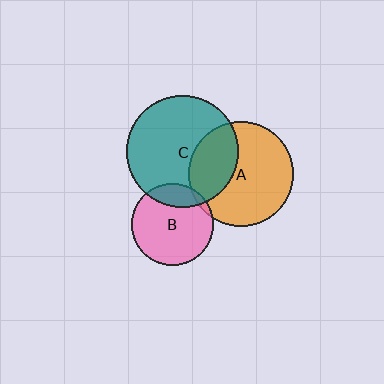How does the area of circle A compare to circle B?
Approximately 1.6 times.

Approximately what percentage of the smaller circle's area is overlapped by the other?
Approximately 20%.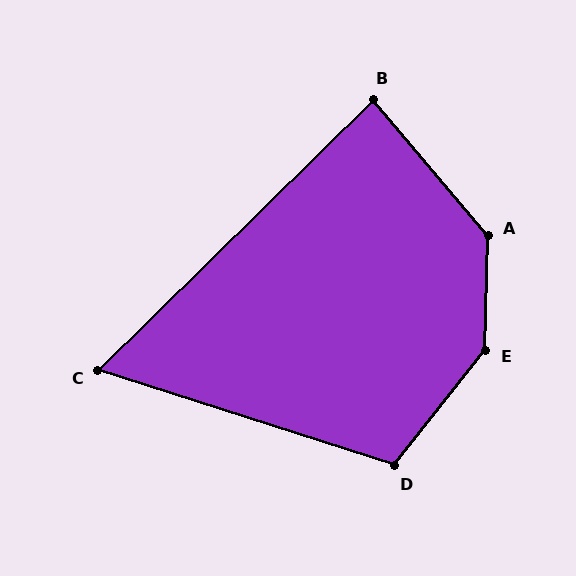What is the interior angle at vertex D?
Approximately 110 degrees (obtuse).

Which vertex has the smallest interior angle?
C, at approximately 62 degrees.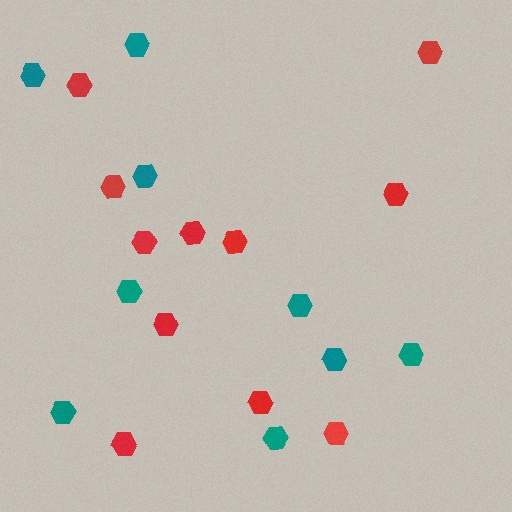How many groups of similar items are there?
There are 2 groups: one group of teal hexagons (9) and one group of red hexagons (11).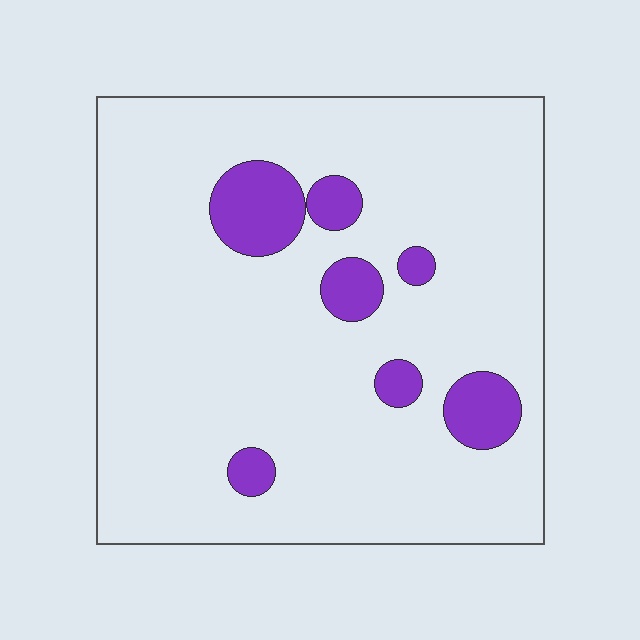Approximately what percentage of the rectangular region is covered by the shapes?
Approximately 10%.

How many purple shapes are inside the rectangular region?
7.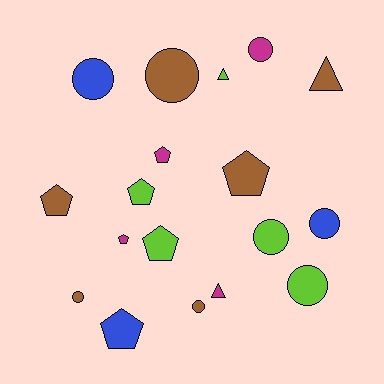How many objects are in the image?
There are 18 objects.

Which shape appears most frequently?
Circle, with 8 objects.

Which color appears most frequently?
Brown, with 6 objects.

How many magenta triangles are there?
There is 1 magenta triangle.